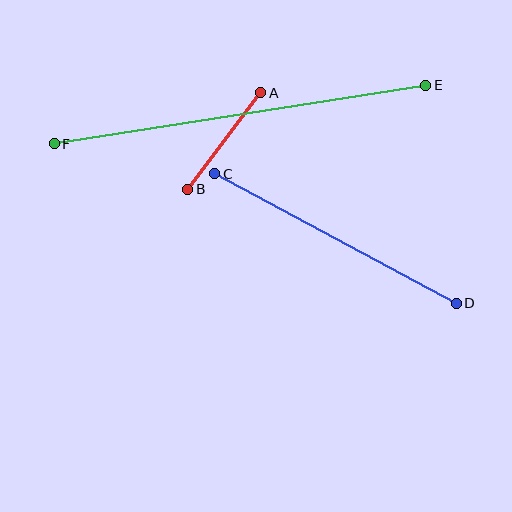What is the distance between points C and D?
The distance is approximately 274 pixels.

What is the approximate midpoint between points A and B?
The midpoint is at approximately (224, 141) pixels.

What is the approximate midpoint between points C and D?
The midpoint is at approximately (336, 238) pixels.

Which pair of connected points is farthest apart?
Points E and F are farthest apart.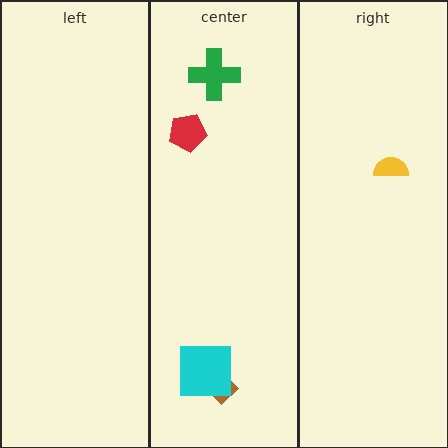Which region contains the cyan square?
The center region.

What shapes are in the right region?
The yellow semicircle.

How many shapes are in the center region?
4.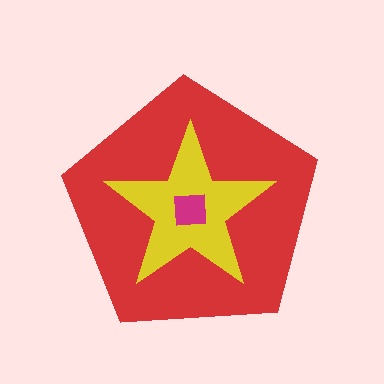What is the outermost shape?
The red pentagon.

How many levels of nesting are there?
3.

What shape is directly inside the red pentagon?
The yellow star.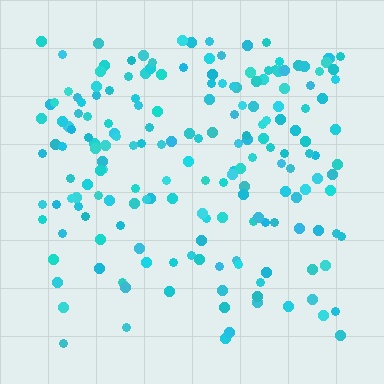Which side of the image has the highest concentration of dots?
The top.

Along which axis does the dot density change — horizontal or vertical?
Vertical.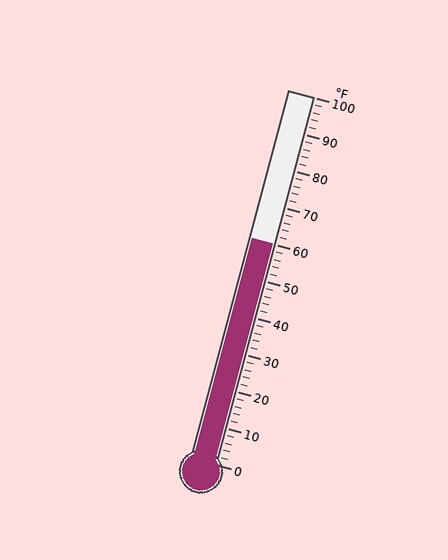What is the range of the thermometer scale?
The thermometer scale ranges from 0°F to 100°F.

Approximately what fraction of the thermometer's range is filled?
The thermometer is filled to approximately 60% of its range.